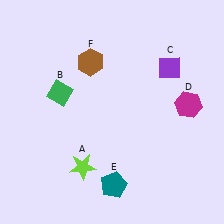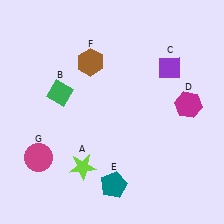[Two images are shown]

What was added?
A magenta circle (G) was added in Image 2.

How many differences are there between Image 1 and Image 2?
There is 1 difference between the two images.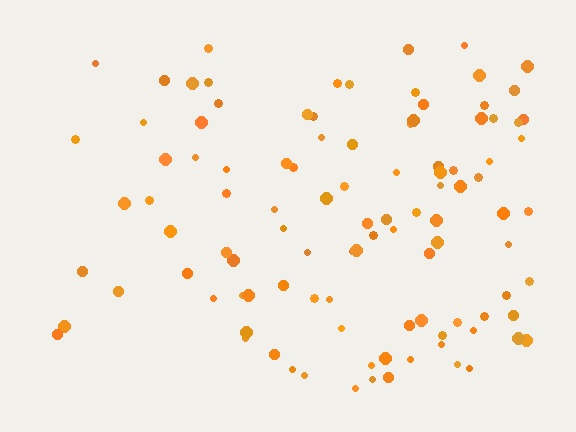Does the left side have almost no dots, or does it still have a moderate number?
Still a moderate number, just noticeably fewer than the right.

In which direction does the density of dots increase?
From left to right, with the right side densest.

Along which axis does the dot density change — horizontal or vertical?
Horizontal.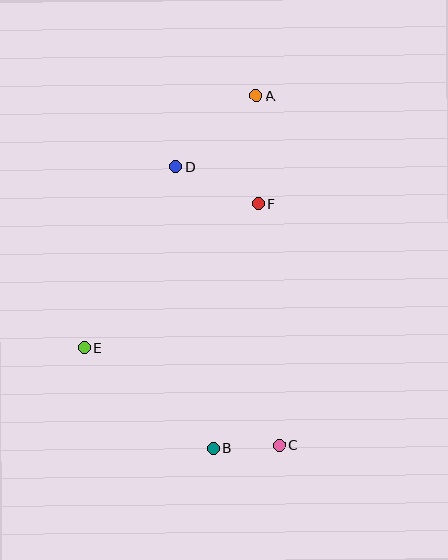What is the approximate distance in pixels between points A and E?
The distance between A and E is approximately 305 pixels.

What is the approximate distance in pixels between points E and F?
The distance between E and F is approximately 226 pixels.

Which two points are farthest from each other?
Points A and B are farthest from each other.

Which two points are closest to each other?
Points B and C are closest to each other.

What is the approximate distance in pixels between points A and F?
The distance between A and F is approximately 108 pixels.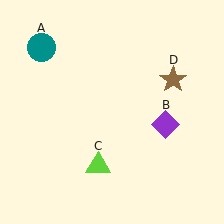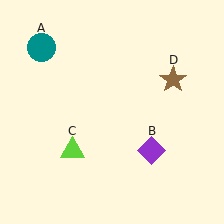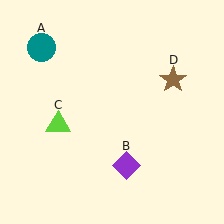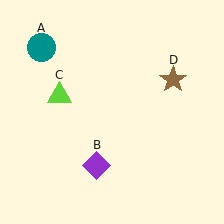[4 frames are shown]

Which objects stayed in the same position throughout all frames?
Teal circle (object A) and brown star (object D) remained stationary.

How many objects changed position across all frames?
2 objects changed position: purple diamond (object B), lime triangle (object C).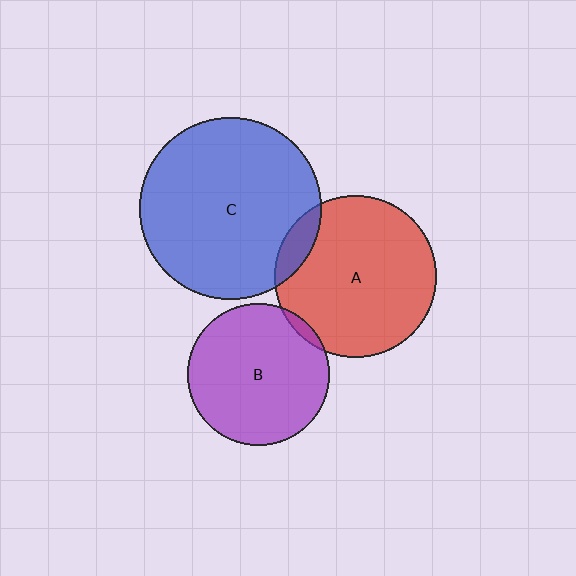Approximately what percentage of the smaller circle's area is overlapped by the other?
Approximately 5%.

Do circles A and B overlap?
Yes.